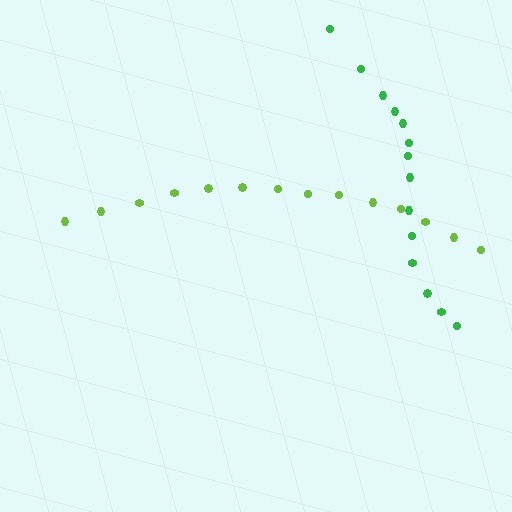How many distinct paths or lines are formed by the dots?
There are 2 distinct paths.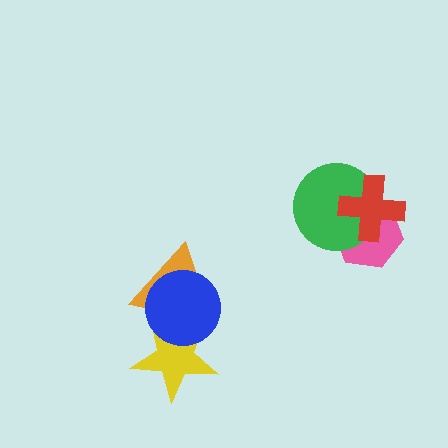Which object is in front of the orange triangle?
The blue circle is in front of the orange triangle.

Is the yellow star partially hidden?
Yes, it is partially covered by another shape.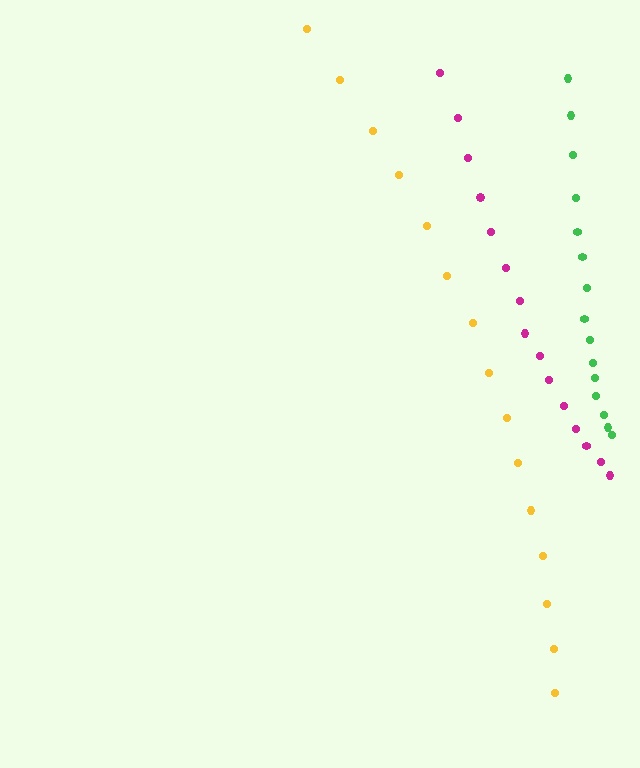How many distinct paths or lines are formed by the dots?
There are 3 distinct paths.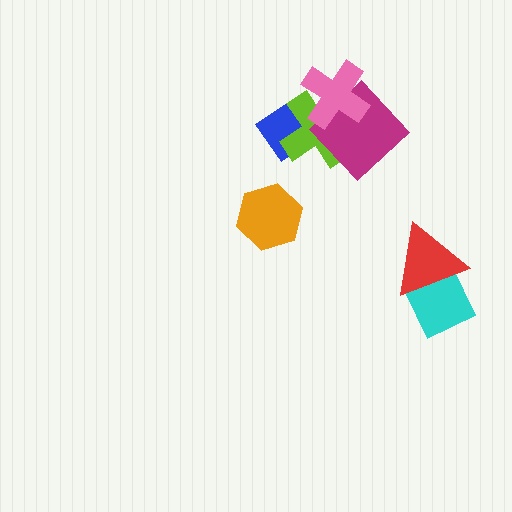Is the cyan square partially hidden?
Yes, it is partially covered by another shape.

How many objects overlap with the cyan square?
1 object overlaps with the cyan square.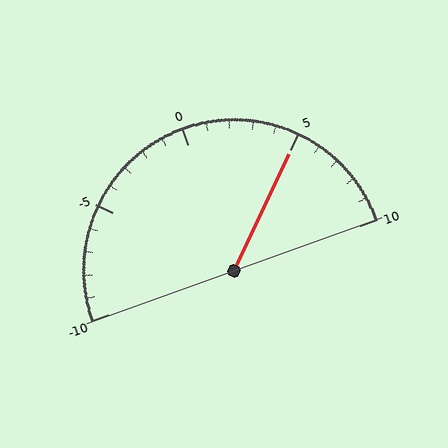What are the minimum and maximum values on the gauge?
The gauge ranges from -10 to 10.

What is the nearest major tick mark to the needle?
The nearest major tick mark is 5.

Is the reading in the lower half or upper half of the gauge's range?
The reading is in the upper half of the range (-10 to 10).